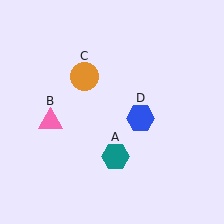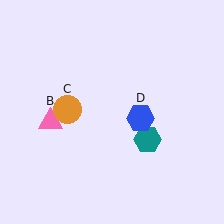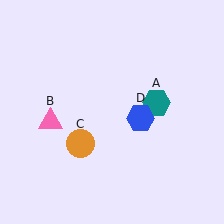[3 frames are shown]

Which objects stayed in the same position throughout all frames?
Pink triangle (object B) and blue hexagon (object D) remained stationary.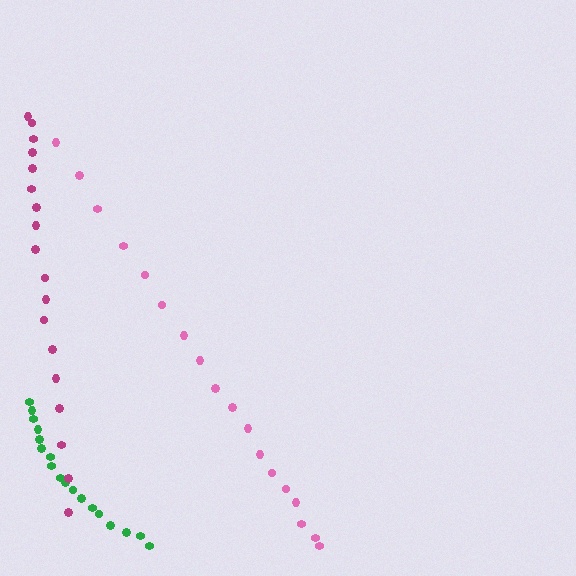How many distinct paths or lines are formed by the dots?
There are 3 distinct paths.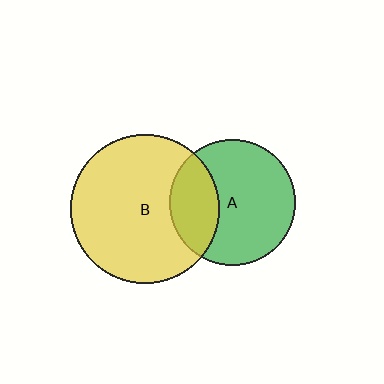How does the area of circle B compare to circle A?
Approximately 1.4 times.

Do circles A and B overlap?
Yes.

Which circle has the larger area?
Circle B (yellow).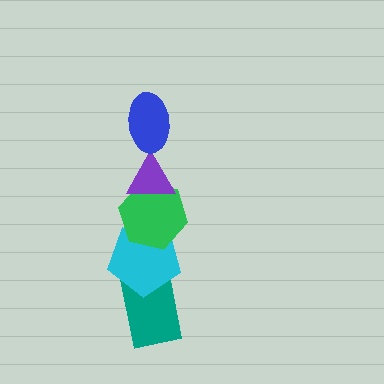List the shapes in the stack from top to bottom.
From top to bottom: the blue ellipse, the purple triangle, the green hexagon, the cyan pentagon, the teal rectangle.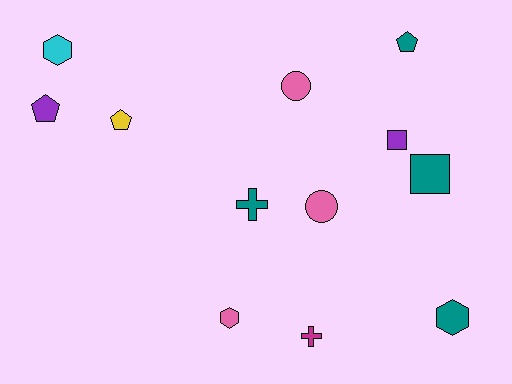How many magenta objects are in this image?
There is 1 magenta object.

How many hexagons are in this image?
There are 3 hexagons.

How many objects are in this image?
There are 12 objects.